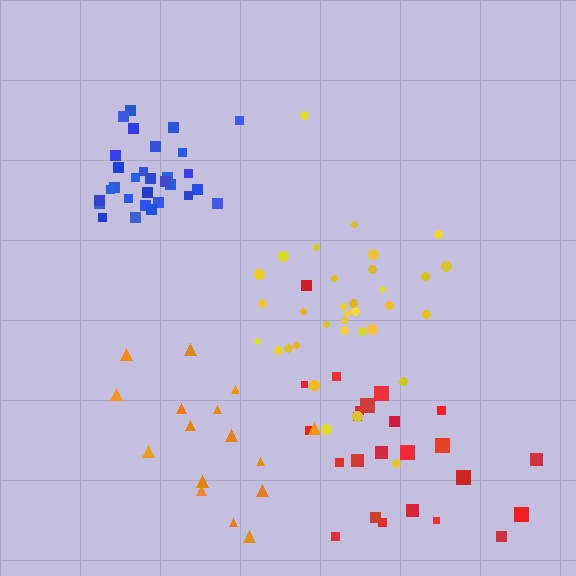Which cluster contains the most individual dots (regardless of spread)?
Yellow (34).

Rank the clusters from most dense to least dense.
blue, yellow, red, orange.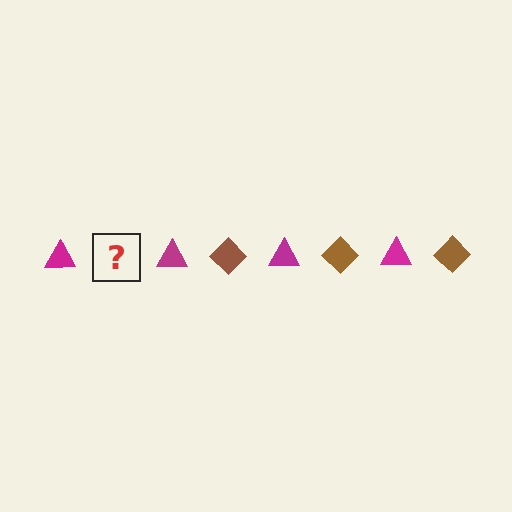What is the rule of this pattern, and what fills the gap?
The rule is that the pattern alternates between magenta triangle and brown diamond. The gap should be filled with a brown diamond.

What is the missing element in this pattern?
The missing element is a brown diamond.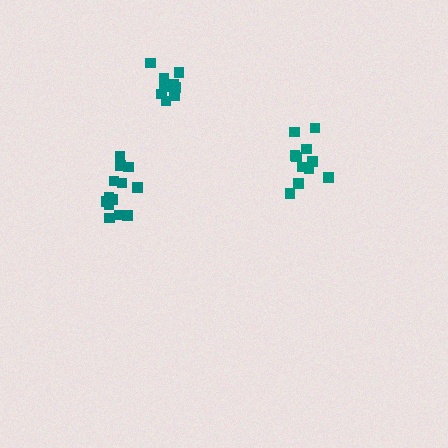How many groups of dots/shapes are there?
There are 3 groups.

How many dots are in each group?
Group 1: 11 dots, Group 2: 10 dots, Group 3: 14 dots (35 total).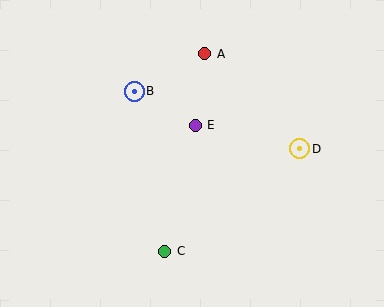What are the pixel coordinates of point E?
Point E is at (195, 125).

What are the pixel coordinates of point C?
Point C is at (165, 251).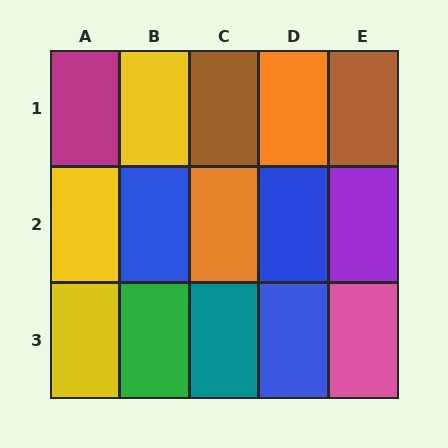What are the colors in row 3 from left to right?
Yellow, green, teal, blue, pink.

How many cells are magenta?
1 cell is magenta.